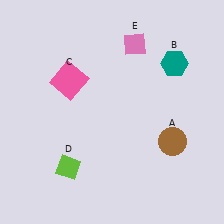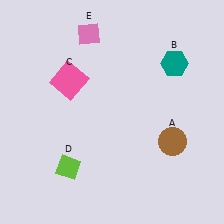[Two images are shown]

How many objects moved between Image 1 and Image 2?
1 object moved between the two images.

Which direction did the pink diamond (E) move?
The pink diamond (E) moved left.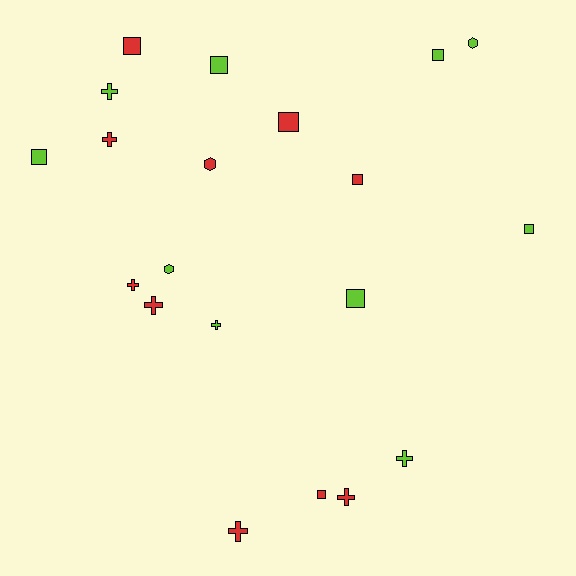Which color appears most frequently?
Red, with 10 objects.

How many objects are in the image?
There are 20 objects.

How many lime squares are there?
There are 5 lime squares.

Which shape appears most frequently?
Square, with 9 objects.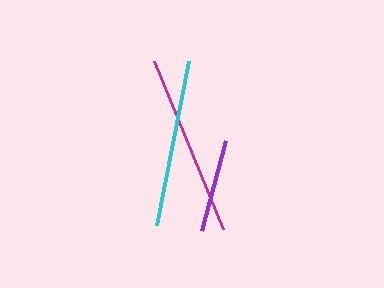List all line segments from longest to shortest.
From longest to shortest: magenta, cyan, purple.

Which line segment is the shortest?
The purple line is the shortest at approximately 93 pixels.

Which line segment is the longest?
The magenta line is the longest at approximately 182 pixels.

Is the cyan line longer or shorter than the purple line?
The cyan line is longer than the purple line.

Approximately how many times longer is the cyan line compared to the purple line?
The cyan line is approximately 1.8 times the length of the purple line.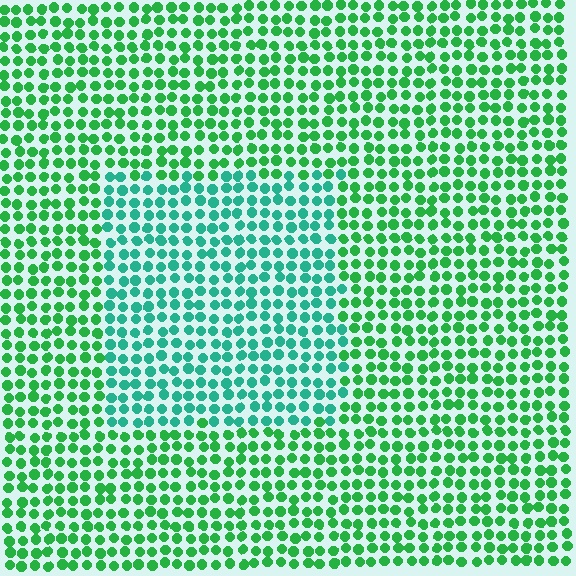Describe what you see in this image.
The image is filled with small green elements in a uniform arrangement. A rectangle-shaped region is visible where the elements are tinted to a slightly different hue, forming a subtle color boundary.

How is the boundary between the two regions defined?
The boundary is defined purely by a slight shift in hue (about 33 degrees). Spacing, size, and orientation are identical on both sides.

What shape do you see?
I see a rectangle.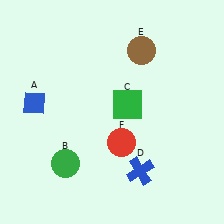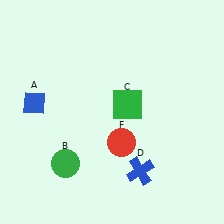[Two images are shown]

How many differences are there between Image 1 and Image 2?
There is 1 difference between the two images.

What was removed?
The brown circle (E) was removed in Image 2.